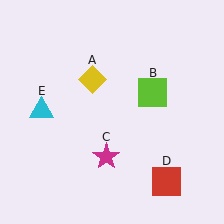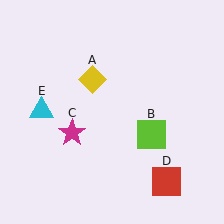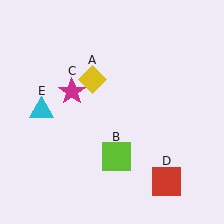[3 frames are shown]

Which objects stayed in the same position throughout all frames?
Yellow diamond (object A) and red square (object D) and cyan triangle (object E) remained stationary.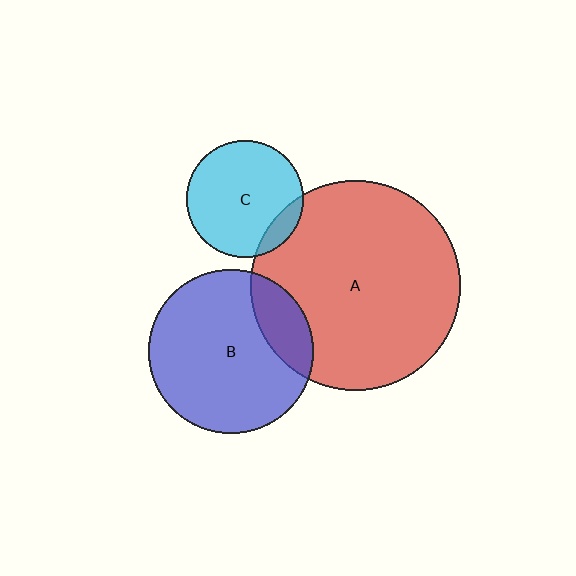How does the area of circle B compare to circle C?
Approximately 2.0 times.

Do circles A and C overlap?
Yes.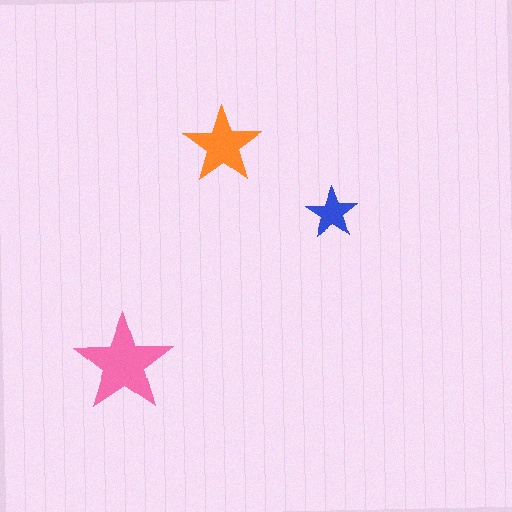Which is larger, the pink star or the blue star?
The pink one.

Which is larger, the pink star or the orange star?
The pink one.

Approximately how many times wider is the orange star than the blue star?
About 1.5 times wider.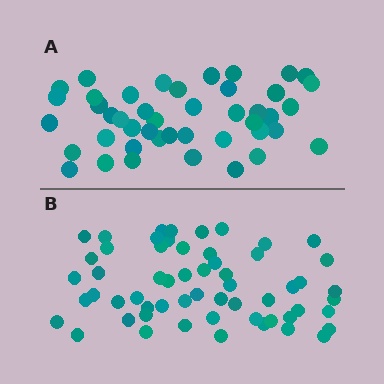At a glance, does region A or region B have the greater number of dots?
Region B (the bottom region) has more dots.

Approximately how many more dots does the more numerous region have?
Region B has approximately 15 more dots than region A.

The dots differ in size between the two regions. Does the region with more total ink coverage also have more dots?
No. Region A has more total ink coverage because its dots are larger, but region B actually contains more individual dots. Total area can be misleading — the number of items is what matters here.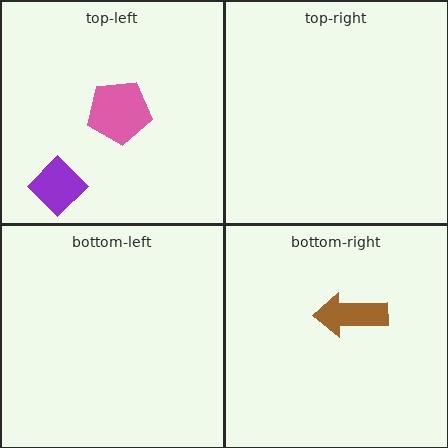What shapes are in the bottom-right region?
The brown arrow.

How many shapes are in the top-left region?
2.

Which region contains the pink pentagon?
The top-left region.